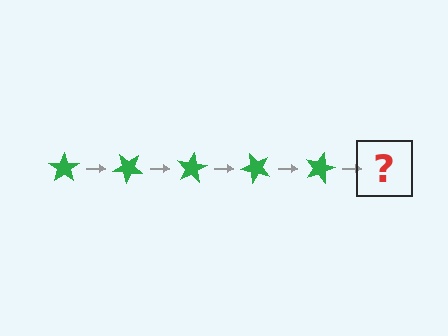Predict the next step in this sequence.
The next step is a green star rotated 200 degrees.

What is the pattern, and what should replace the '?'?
The pattern is that the star rotates 40 degrees each step. The '?' should be a green star rotated 200 degrees.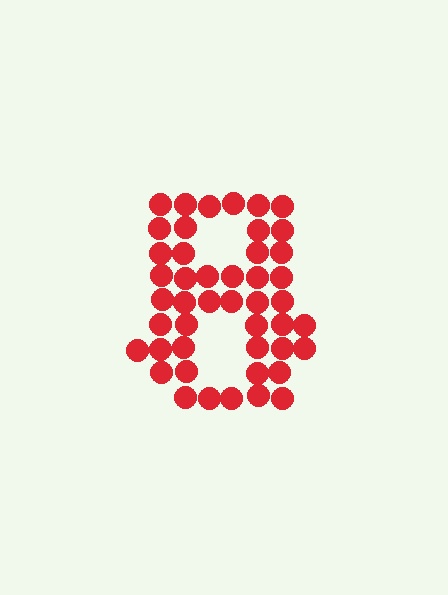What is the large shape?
The large shape is the digit 8.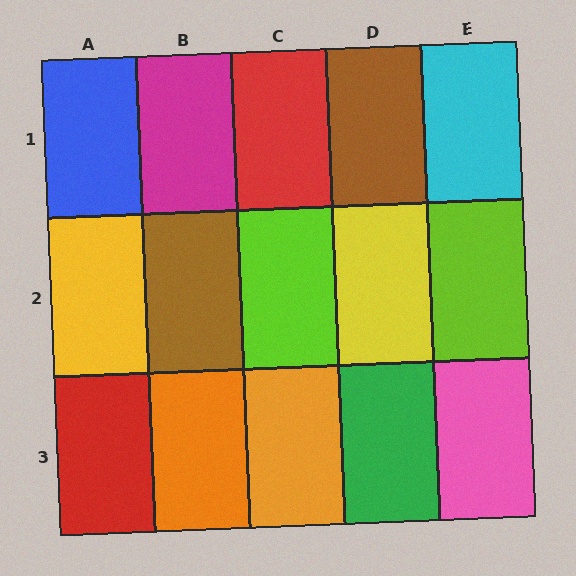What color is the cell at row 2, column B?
Brown.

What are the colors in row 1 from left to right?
Blue, magenta, red, brown, cyan.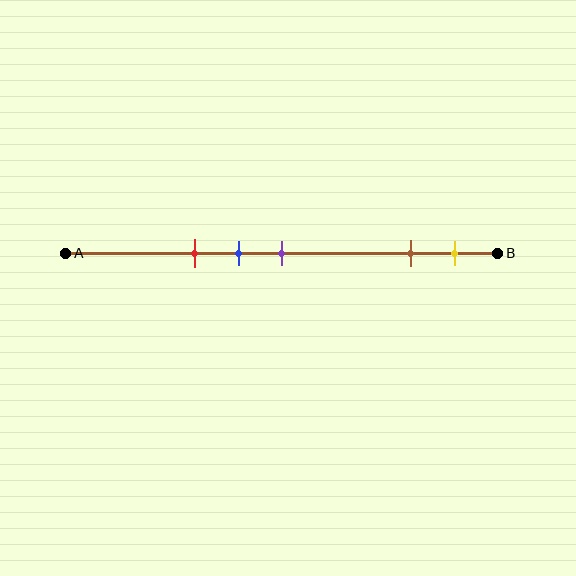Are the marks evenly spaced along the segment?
No, the marks are not evenly spaced.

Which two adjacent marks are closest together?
The blue and purple marks are the closest adjacent pair.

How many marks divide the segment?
There are 5 marks dividing the segment.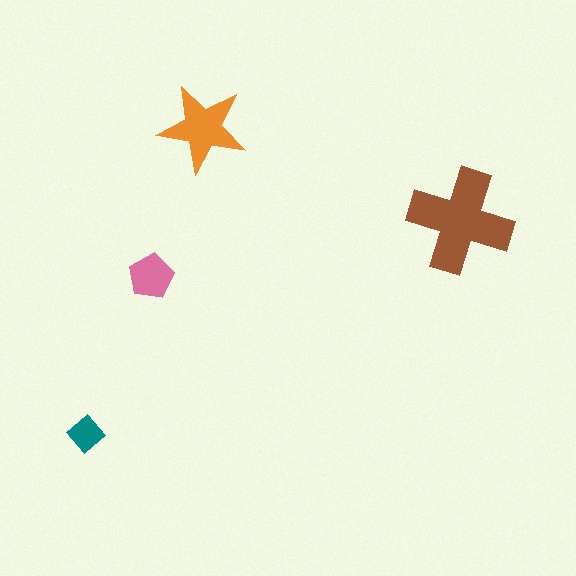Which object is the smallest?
The teal diamond.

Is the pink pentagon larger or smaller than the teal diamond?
Larger.